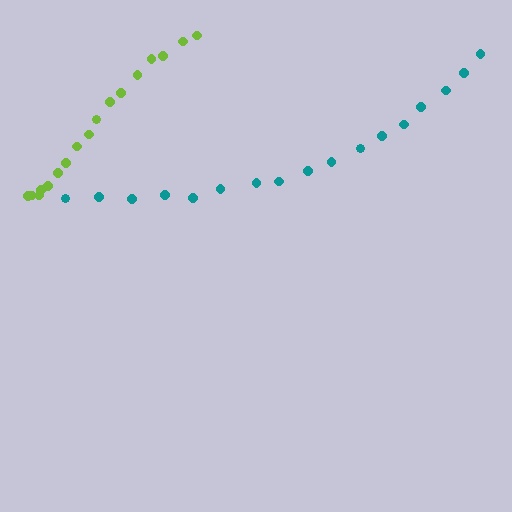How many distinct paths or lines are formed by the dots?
There are 2 distinct paths.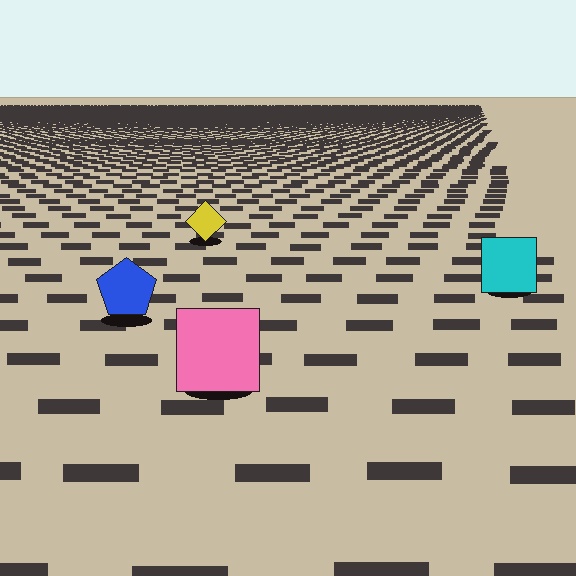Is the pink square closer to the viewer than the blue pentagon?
Yes. The pink square is closer — you can tell from the texture gradient: the ground texture is coarser near it.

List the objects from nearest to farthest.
From nearest to farthest: the pink square, the blue pentagon, the cyan square, the yellow diamond.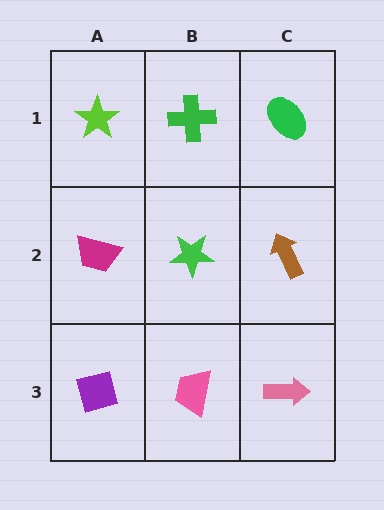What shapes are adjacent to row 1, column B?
A green star (row 2, column B), a lime star (row 1, column A), a green ellipse (row 1, column C).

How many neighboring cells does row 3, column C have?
2.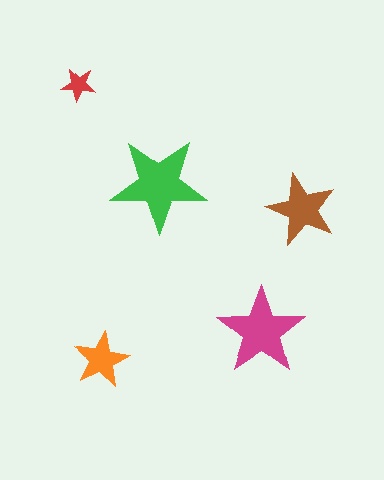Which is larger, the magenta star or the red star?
The magenta one.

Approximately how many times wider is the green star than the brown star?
About 1.5 times wider.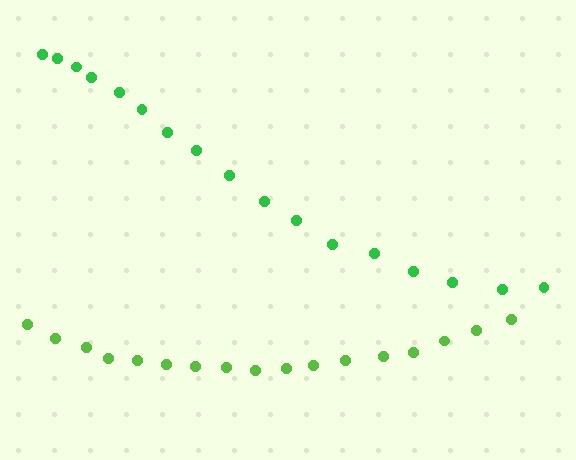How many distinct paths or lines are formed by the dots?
There are 2 distinct paths.